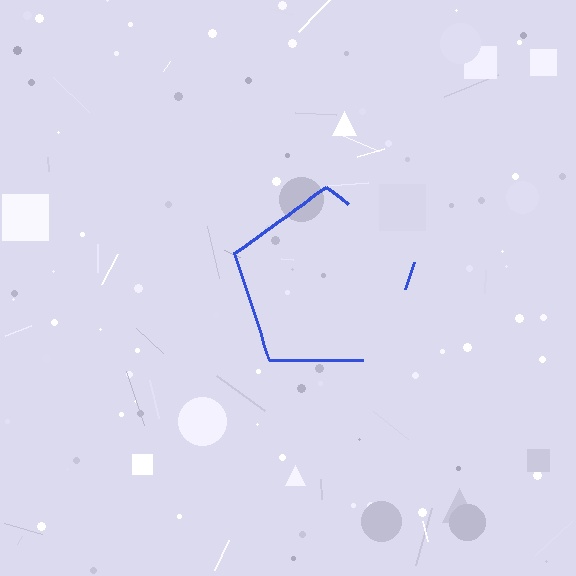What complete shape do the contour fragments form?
The contour fragments form a pentagon.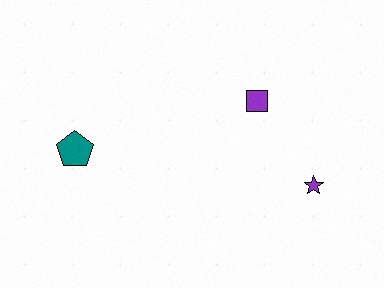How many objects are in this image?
There are 3 objects.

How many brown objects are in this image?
There are no brown objects.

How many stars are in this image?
There is 1 star.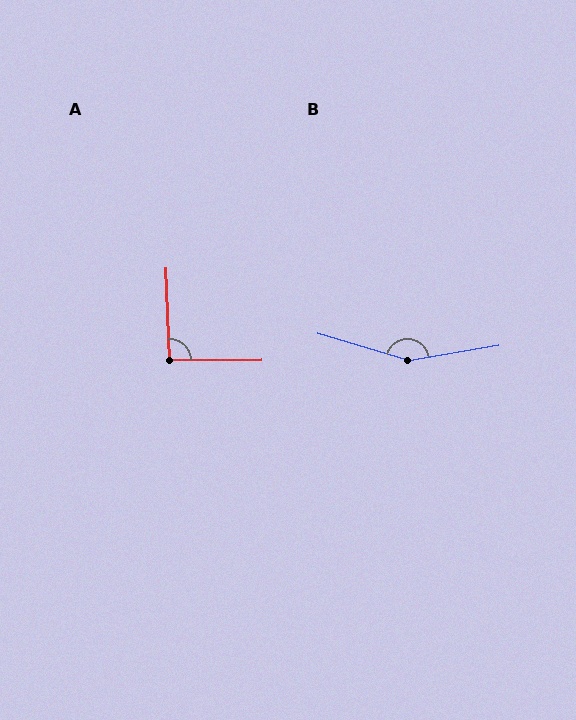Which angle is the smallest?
A, at approximately 92 degrees.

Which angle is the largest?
B, at approximately 154 degrees.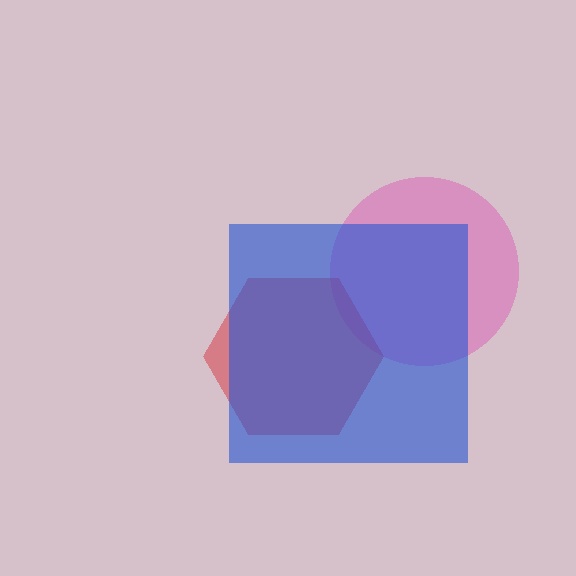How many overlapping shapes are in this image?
There are 3 overlapping shapes in the image.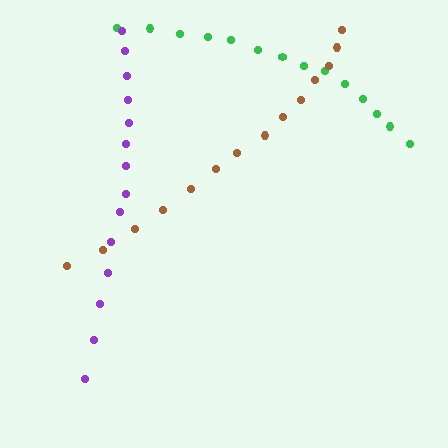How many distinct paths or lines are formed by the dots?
There are 3 distinct paths.